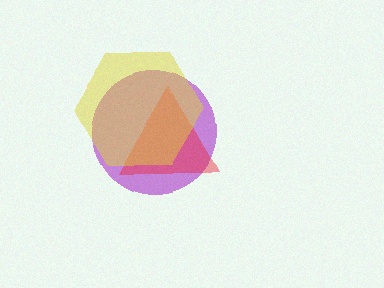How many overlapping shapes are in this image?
There are 3 overlapping shapes in the image.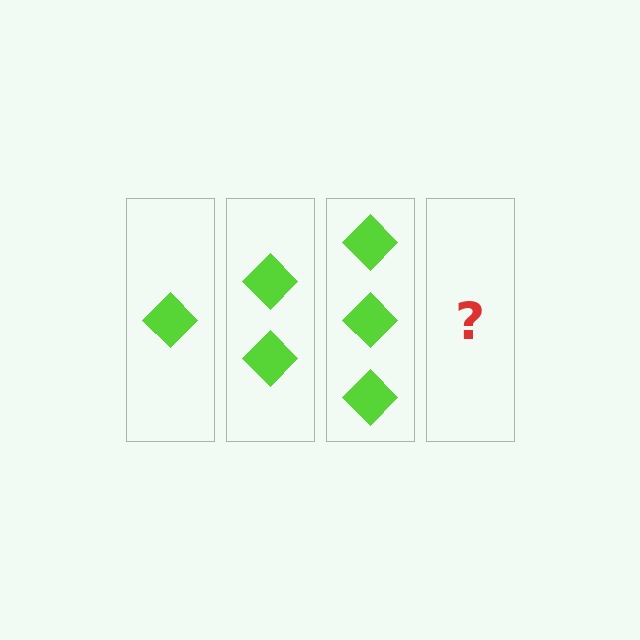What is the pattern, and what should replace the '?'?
The pattern is that each step adds one more diamond. The '?' should be 4 diamonds.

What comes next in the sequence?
The next element should be 4 diamonds.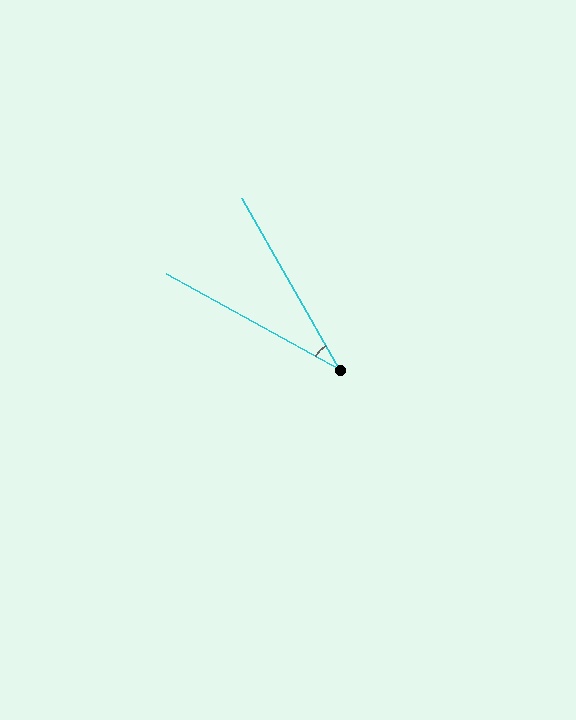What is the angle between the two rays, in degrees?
Approximately 31 degrees.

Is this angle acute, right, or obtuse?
It is acute.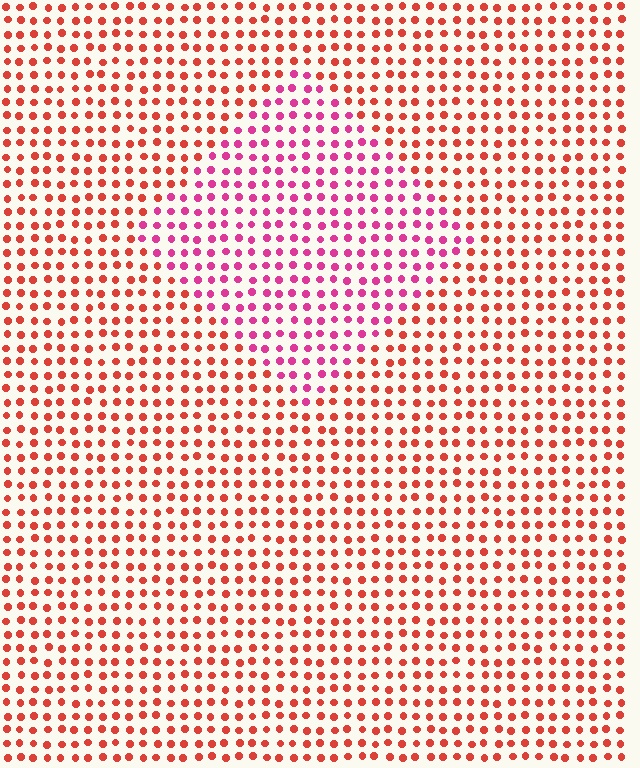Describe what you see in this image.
The image is filled with small red elements in a uniform arrangement. A diamond-shaped region is visible where the elements are tinted to a slightly different hue, forming a subtle color boundary.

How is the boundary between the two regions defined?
The boundary is defined purely by a slight shift in hue (about 39 degrees). Spacing, size, and orientation are identical on both sides.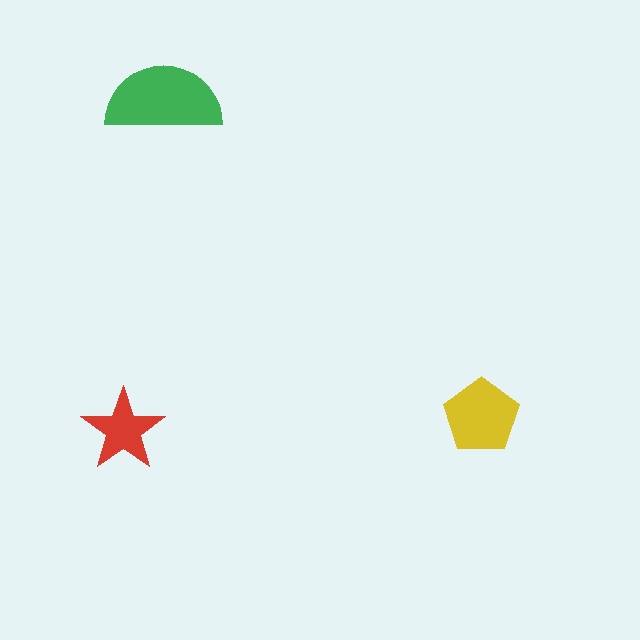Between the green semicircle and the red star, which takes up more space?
The green semicircle.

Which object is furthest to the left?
The red star is leftmost.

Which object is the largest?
The green semicircle.